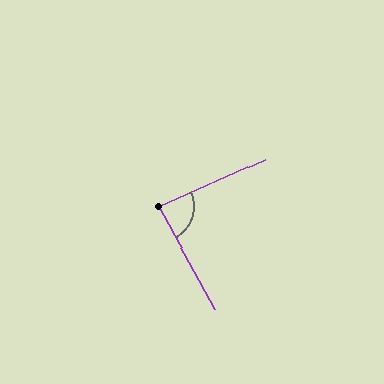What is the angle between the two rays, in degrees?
Approximately 86 degrees.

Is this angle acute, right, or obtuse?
It is approximately a right angle.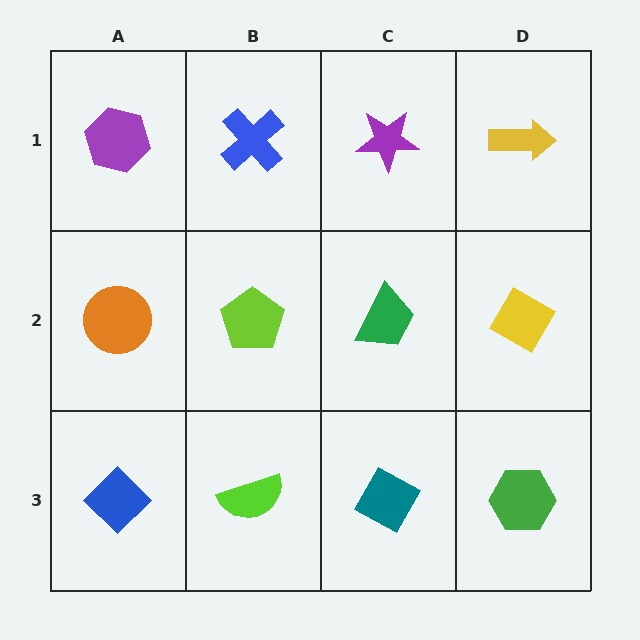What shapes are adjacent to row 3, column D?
A yellow diamond (row 2, column D), a teal diamond (row 3, column C).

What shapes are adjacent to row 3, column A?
An orange circle (row 2, column A), a lime semicircle (row 3, column B).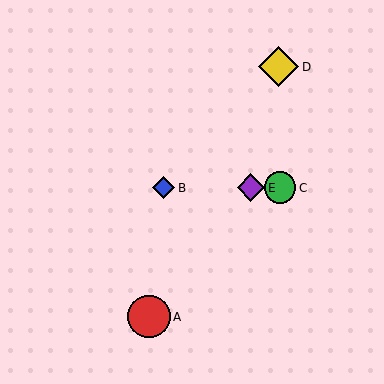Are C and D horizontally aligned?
No, C is at y≈188 and D is at y≈67.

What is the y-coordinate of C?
Object C is at y≈188.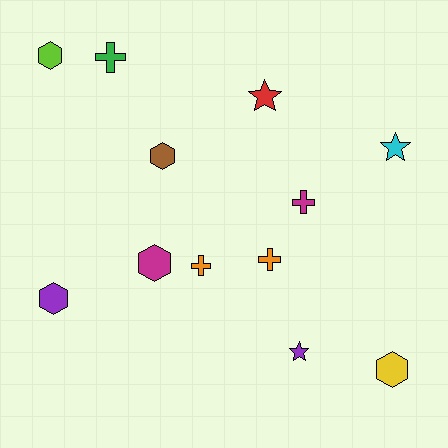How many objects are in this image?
There are 12 objects.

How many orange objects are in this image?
There are 2 orange objects.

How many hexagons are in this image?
There are 5 hexagons.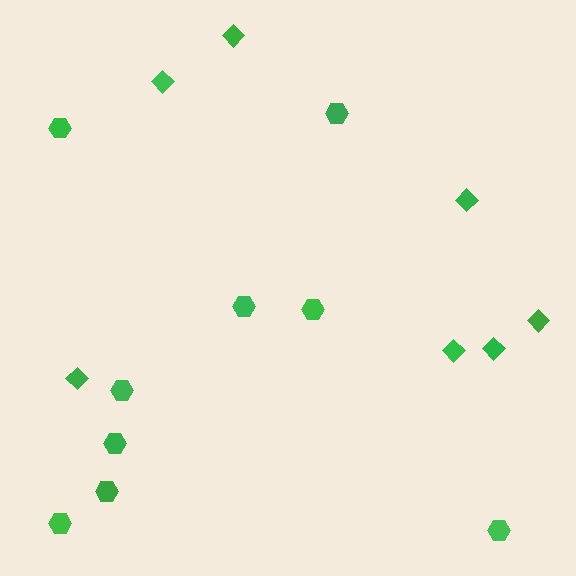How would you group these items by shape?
There are 2 groups: one group of hexagons (9) and one group of diamonds (7).